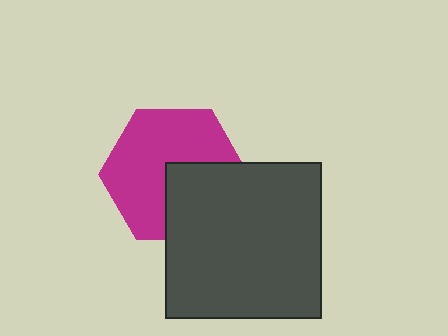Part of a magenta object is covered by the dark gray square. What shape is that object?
It is a hexagon.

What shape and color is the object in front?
The object in front is a dark gray square.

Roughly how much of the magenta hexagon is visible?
About half of it is visible (roughly 64%).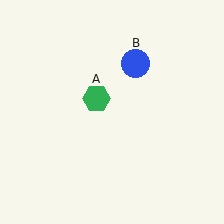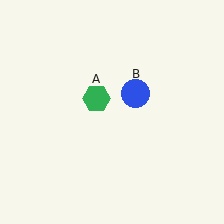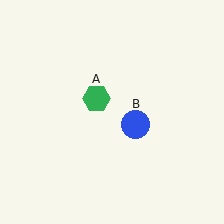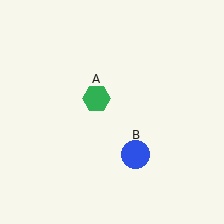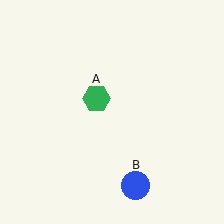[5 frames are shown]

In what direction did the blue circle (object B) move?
The blue circle (object B) moved down.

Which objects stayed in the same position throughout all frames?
Green hexagon (object A) remained stationary.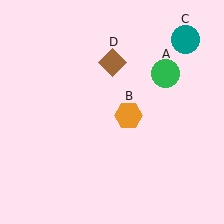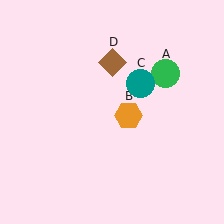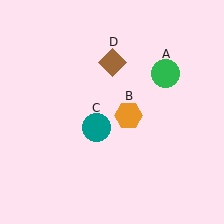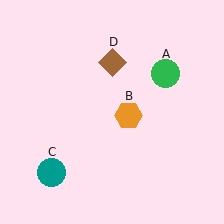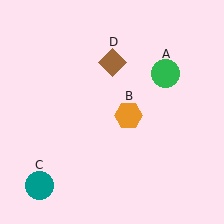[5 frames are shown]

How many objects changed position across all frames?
1 object changed position: teal circle (object C).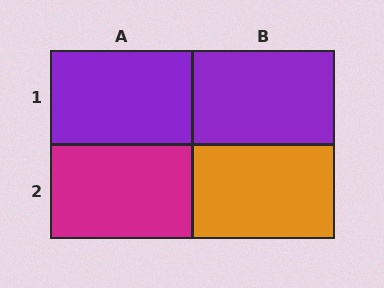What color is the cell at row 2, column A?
Magenta.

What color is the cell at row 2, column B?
Orange.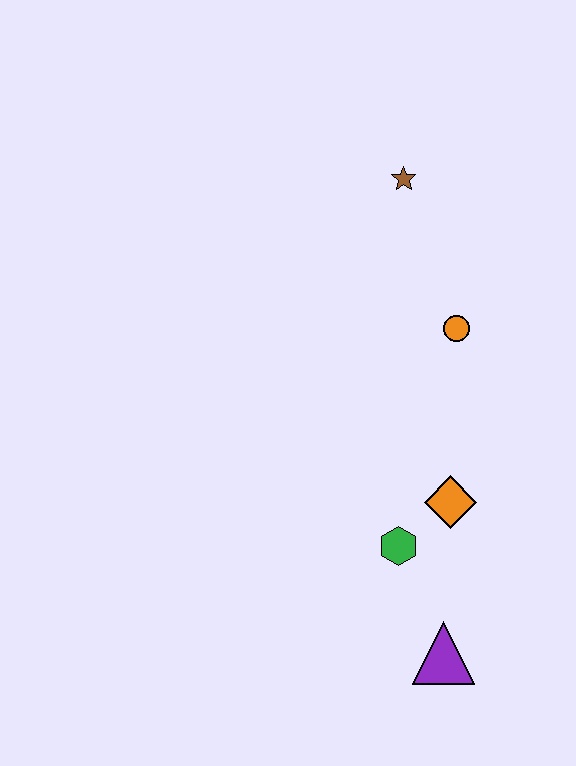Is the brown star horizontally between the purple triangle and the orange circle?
No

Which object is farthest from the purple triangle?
The brown star is farthest from the purple triangle.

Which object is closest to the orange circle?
The brown star is closest to the orange circle.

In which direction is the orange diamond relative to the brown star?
The orange diamond is below the brown star.